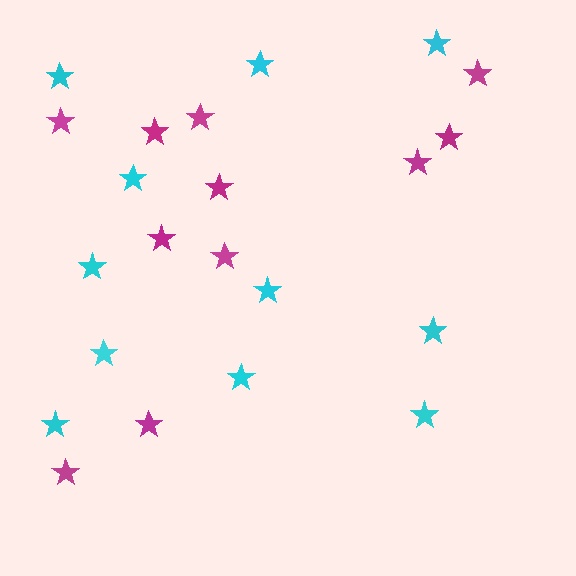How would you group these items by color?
There are 2 groups: one group of magenta stars (11) and one group of cyan stars (11).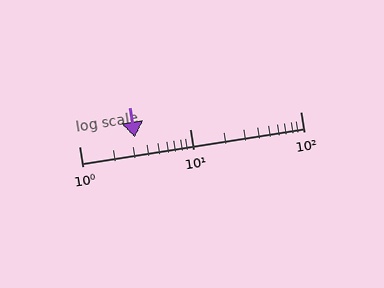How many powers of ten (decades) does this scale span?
The scale spans 2 decades, from 1 to 100.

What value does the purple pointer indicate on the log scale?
The pointer indicates approximately 3.2.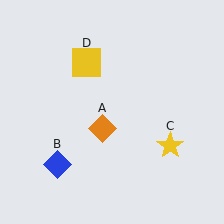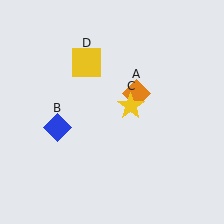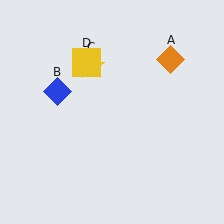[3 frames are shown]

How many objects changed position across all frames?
3 objects changed position: orange diamond (object A), blue diamond (object B), yellow star (object C).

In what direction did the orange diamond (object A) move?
The orange diamond (object A) moved up and to the right.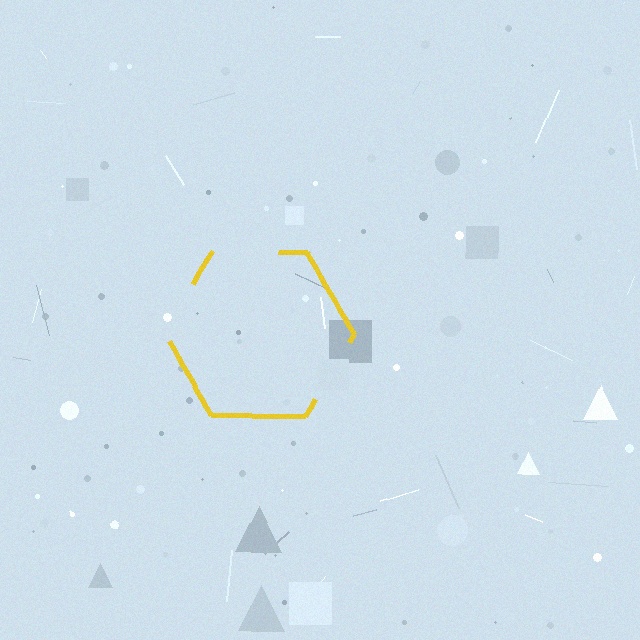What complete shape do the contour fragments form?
The contour fragments form a hexagon.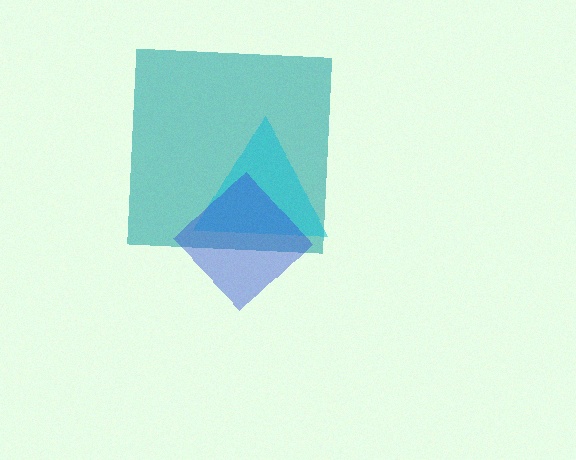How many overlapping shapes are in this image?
There are 3 overlapping shapes in the image.